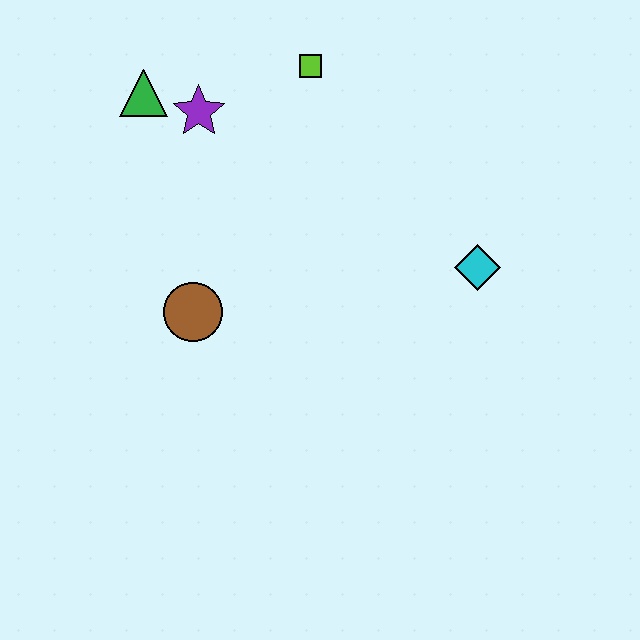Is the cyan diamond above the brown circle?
Yes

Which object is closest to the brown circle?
The purple star is closest to the brown circle.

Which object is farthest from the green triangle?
The cyan diamond is farthest from the green triangle.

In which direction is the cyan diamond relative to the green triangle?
The cyan diamond is to the right of the green triangle.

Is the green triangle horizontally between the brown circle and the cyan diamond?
No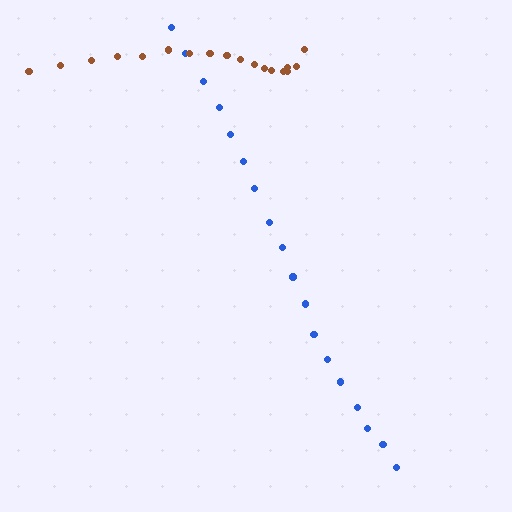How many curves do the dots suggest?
There are 2 distinct paths.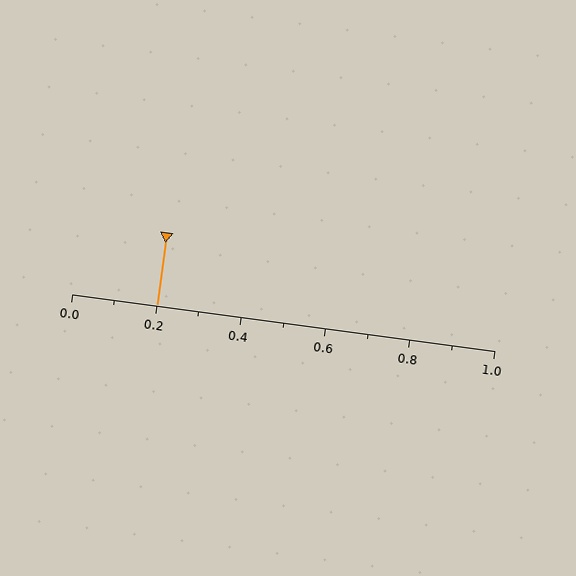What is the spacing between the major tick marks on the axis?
The major ticks are spaced 0.2 apart.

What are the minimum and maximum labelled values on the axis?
The axis runs from 0.0 to 1.0.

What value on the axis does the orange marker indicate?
The marker indicates approximately 0.2.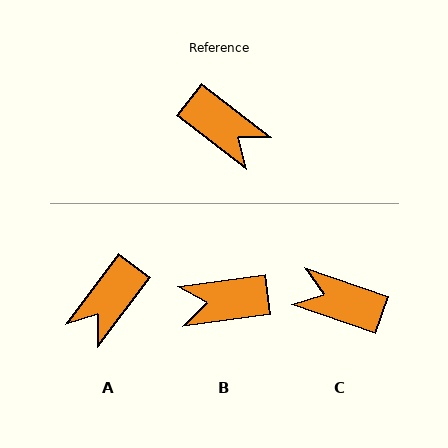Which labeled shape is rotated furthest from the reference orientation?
C, about 162 degrees away.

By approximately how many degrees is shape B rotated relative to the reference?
Approximately 135 degrees clockwise.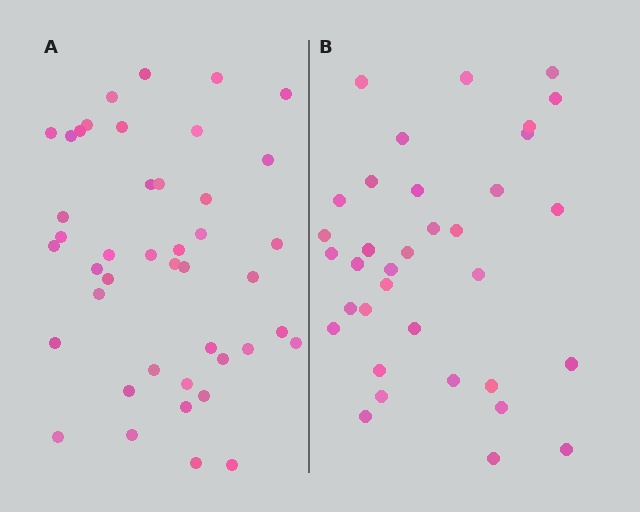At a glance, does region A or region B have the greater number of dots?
Region A (the left region) has more dots.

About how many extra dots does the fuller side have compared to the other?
Region A has roughly 8 or so more dots than region B.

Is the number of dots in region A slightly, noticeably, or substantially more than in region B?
Region A has only slightly more — the two regions are fairly close. The ratio is roughly 1.2 to 1.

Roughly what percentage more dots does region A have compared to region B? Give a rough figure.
About 25% more.